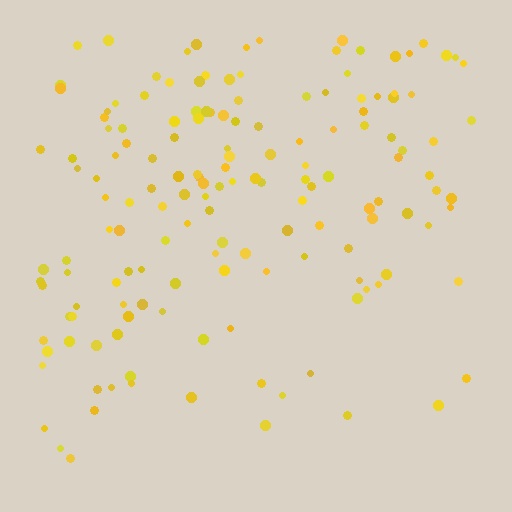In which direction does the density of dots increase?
From bottom to top, with the top side densest.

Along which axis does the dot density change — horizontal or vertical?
Vertical.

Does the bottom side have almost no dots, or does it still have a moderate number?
Still a moderate number, just noticeably fewer than the top.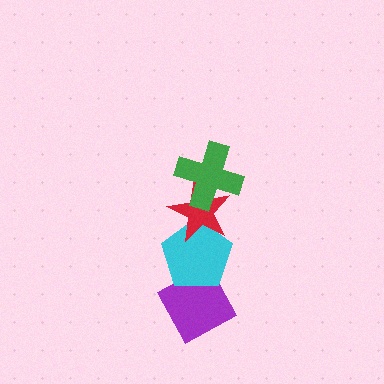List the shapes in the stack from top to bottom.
From top to bottom: the green cross, the red star, the cyan pentagon, the purple diamond.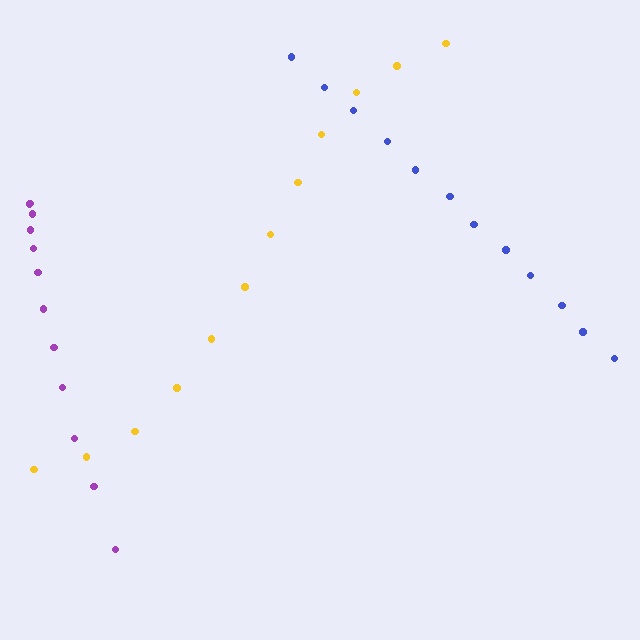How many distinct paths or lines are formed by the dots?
There are 3 distinct paths.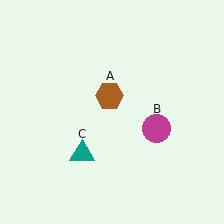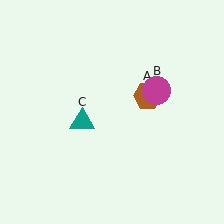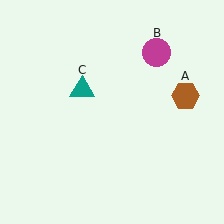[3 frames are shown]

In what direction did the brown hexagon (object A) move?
The brown hexagon (object A) moved right.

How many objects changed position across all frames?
3 objects changed position: brown hexagon (object A), magenta circle (object B), teal triangle (object C).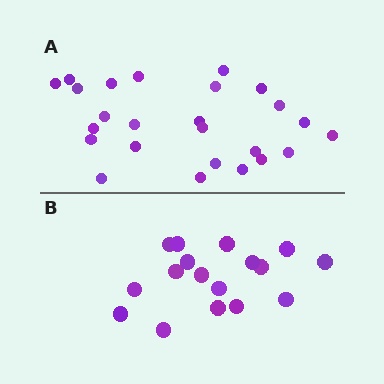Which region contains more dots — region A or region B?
Region A (the top region) has more dots.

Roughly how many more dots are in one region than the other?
Region A has roughly 8 or so more dots than region B.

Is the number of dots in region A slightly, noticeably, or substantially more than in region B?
Region A has substantially more. The ratio is roughly 1.5 to 1.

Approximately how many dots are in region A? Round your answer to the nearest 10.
About 20 dots. (The exact count is 25, which rounds to 20.)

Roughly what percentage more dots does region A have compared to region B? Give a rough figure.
About 45% more.